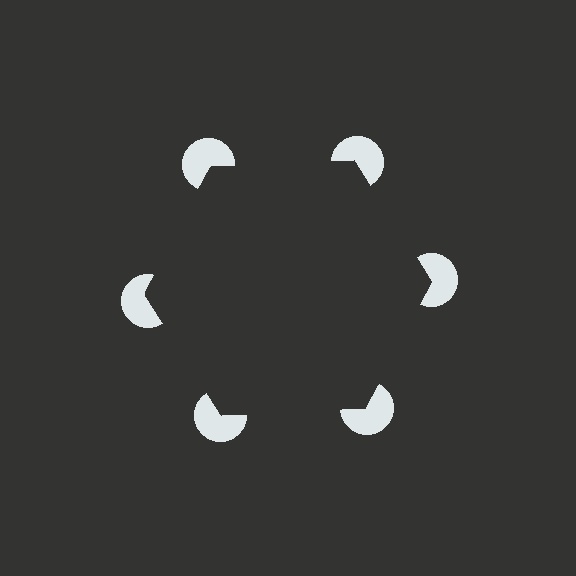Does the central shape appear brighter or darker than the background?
It typically appears slightly darker than the background, even though no actual brightness change is drawn.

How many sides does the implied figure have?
6 sides.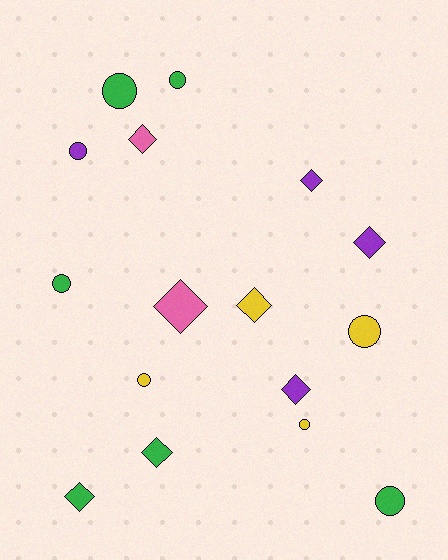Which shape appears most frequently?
Circle, with 8 objects.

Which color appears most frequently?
Green, with 6 objects.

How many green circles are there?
There are 4 green circles.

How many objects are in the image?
There are 16 objects.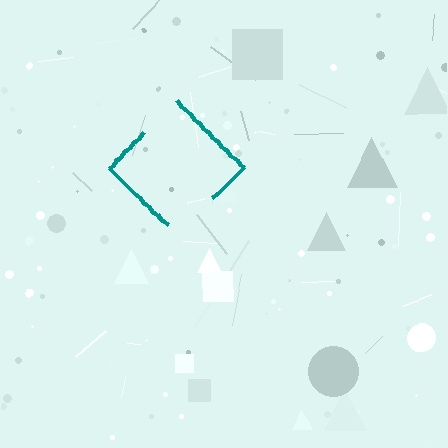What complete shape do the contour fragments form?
The contour fragments form a diamond.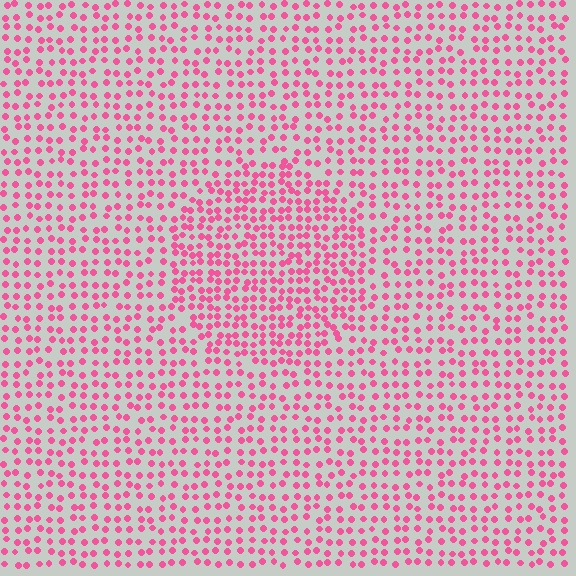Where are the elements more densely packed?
The elements are more densely packed inside the circle boundary.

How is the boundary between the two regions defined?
The boundary is defined by a change in element density (approximately 1.6x ratio). All elements are the same color, size, and shape.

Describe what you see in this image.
The image contains small pink elements arranged at two different densities. A circle-shaped region is visible where the elements are more densely packed than the surrounding area.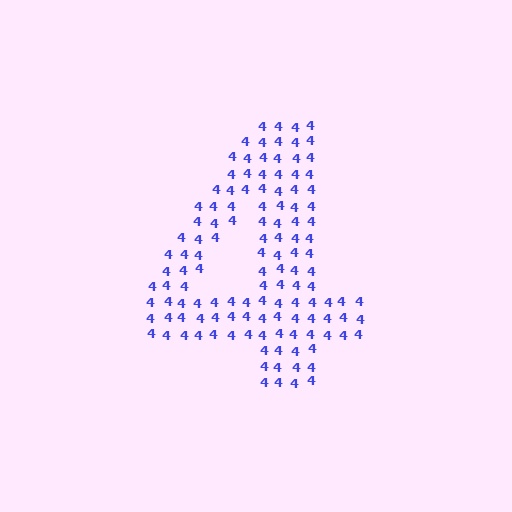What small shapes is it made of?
It is made of small digit 4's.